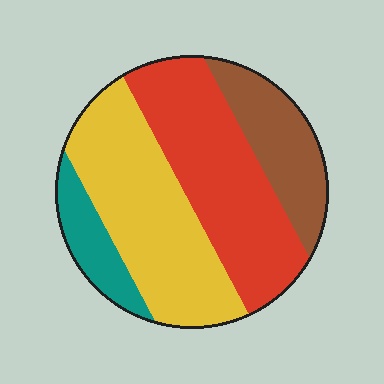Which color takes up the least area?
Teal, at roughly 10%.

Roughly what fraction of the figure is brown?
Brown covers around 20% of the figure.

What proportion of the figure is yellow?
Yellow covers around 35% of the figure.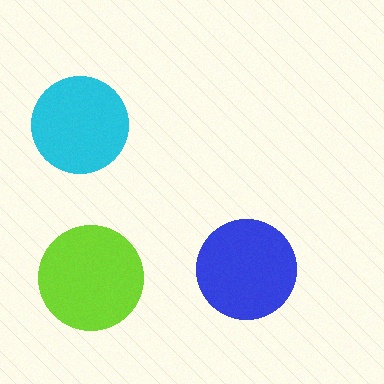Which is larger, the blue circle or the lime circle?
The lime one.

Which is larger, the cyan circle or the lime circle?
The lime one.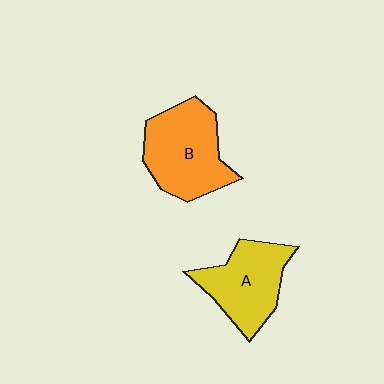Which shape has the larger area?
Shape B (orange).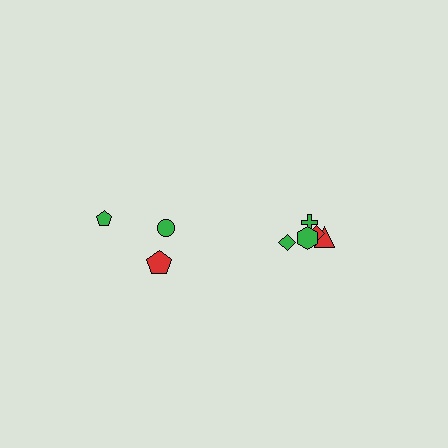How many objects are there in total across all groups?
There are 8 objects.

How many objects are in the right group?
There are 5 objects.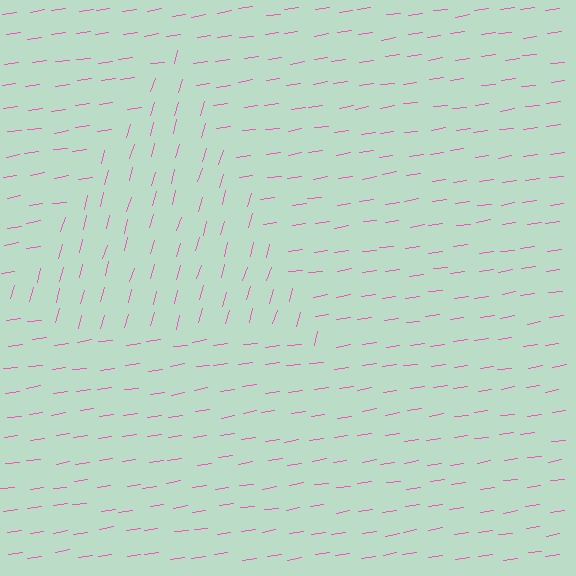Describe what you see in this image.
The image is filled with small pink line segments. A triangle region in the image has lines oriented differently from the surrounding lines, creating a visible texture boundary.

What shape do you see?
I see a triangle.